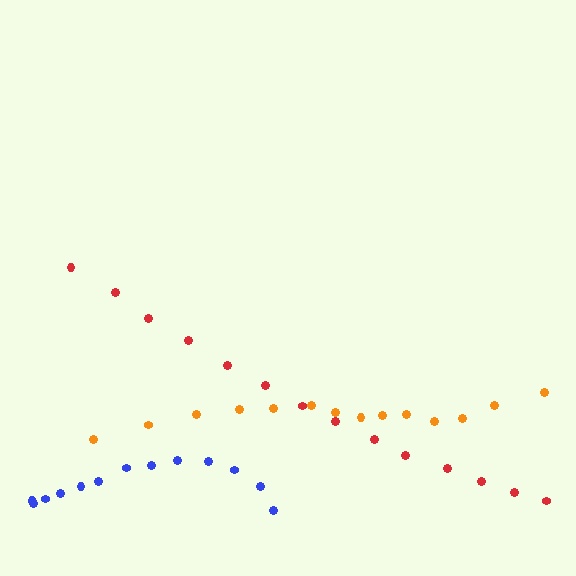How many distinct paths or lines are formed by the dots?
There are 3 distinct paths.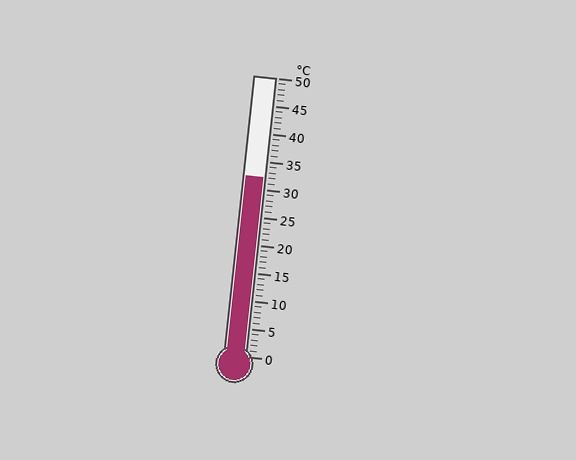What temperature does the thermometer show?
The thermometer shows approximately 32°C.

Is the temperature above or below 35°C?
The temperature is below 35°C.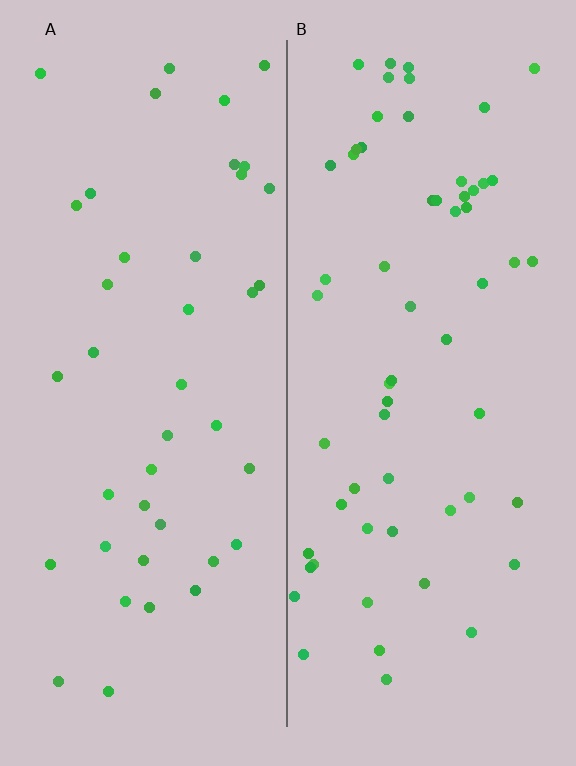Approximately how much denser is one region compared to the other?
Approximately 1.5× — region B over region A.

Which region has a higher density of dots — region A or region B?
B (the right).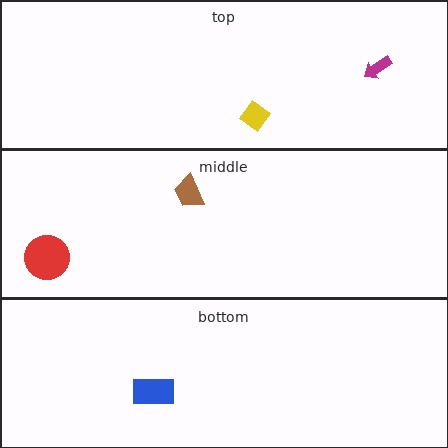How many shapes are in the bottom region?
1.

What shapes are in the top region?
The magenta arrow, the yellow diamond.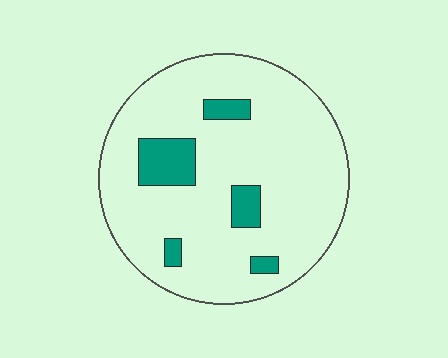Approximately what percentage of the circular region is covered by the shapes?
Approximately 10%.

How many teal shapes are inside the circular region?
5.